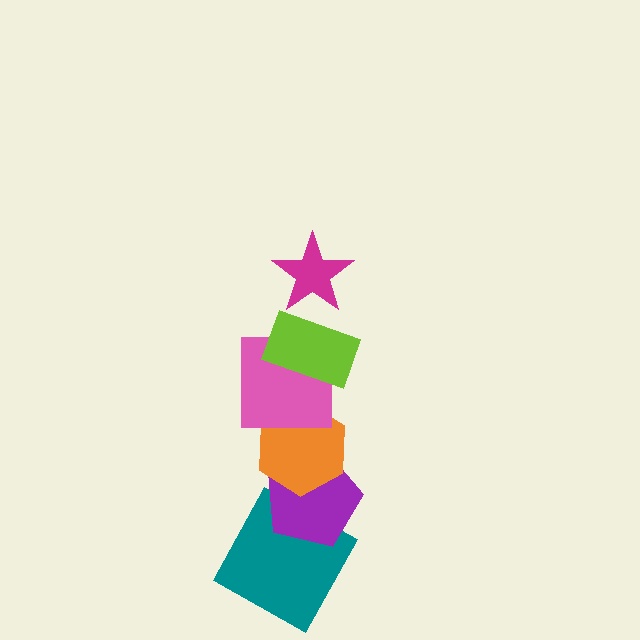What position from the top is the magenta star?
The magenta star is 1st from the top.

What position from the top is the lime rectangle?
The lime rectangle is 2nd from the top.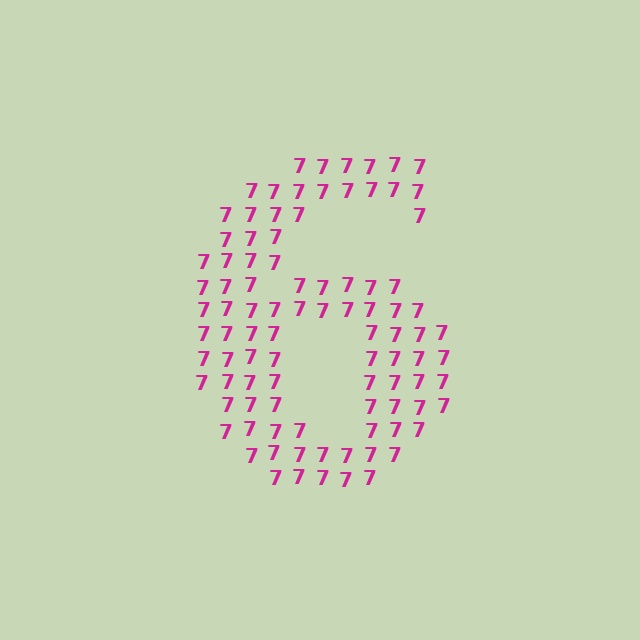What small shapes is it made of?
It is made of small digit 7's.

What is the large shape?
The large shape is the digit 6.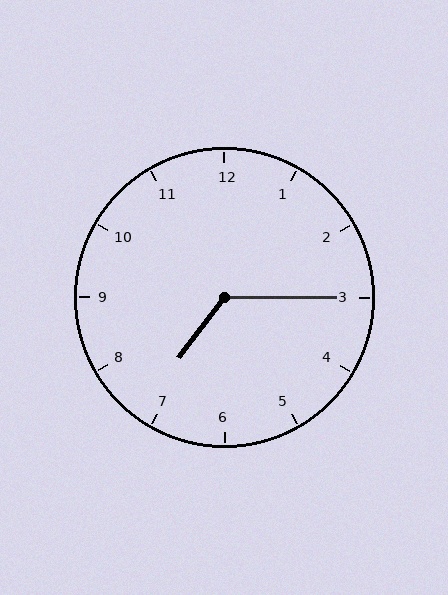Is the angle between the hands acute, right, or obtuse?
It is obtuse.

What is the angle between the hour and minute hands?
Approximately 128 degrees.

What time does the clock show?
7:15.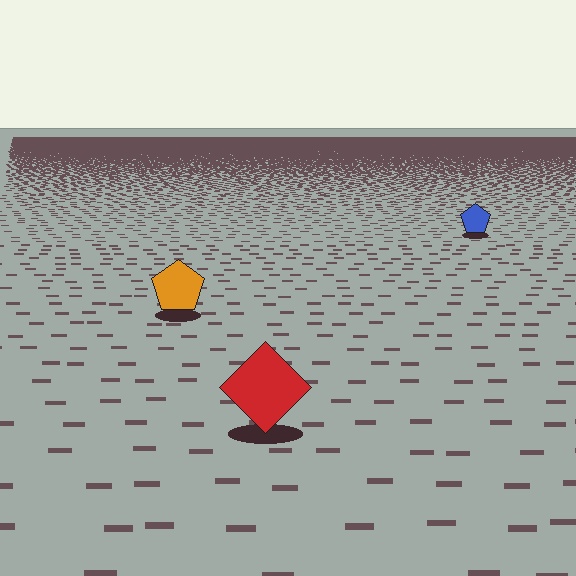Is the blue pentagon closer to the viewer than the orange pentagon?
No. The orange pentagon is closer — you can tell from the texture gradient: the ground texture is coarser near it.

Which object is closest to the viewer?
The red diamond is closest. The texture marks near it are larger and more spread out.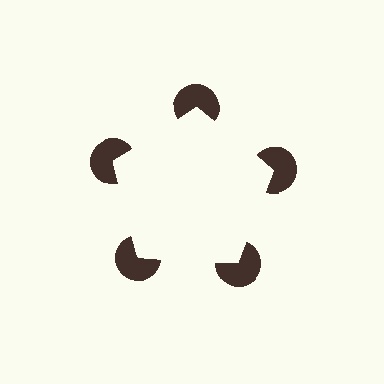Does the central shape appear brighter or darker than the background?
It typically appears slightly brighter than the background, even though no actual brightness change is drawn.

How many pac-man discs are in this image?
There are 5 — one at each vertex of the illusory pentagon.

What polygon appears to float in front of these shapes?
An illusory pentagon — its edges are inferred from the aligned wedge cuts in the pac-man discs, not physically drawn.